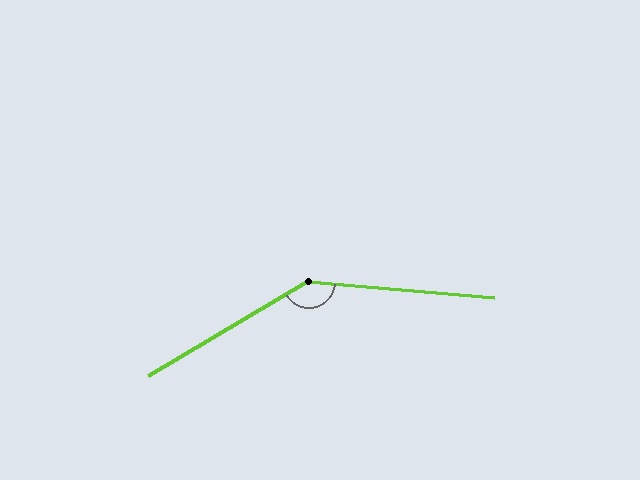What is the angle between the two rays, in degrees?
Approximately 144 degrees.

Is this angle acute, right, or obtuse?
It is obtuse.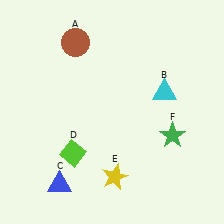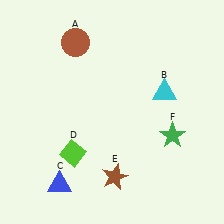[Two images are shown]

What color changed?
The star (E) changed from yellow in Image 1 to brown in Image 2.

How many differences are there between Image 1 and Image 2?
There is 1 difference between the two images.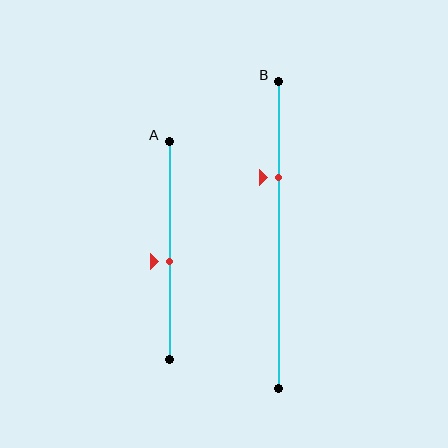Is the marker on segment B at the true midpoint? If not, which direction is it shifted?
No, the marker on segment B is shifted upward by about 19% of the segment length.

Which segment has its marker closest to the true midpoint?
Segment A has its marker closest to the true midpoint.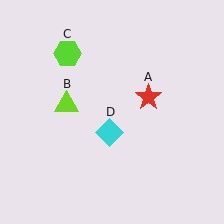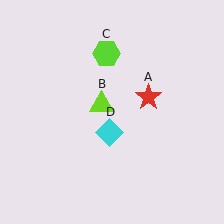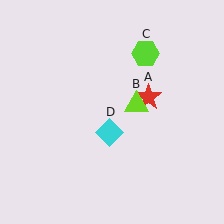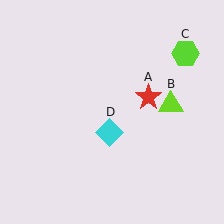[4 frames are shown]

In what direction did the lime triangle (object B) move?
The lime triangle (object B) moved right.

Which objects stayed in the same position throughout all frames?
Red star (object A) and cyan diamond (object D) remained stationary.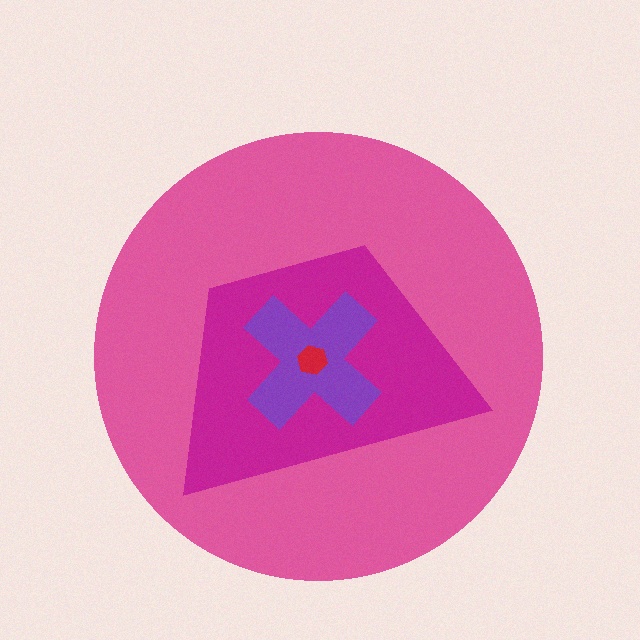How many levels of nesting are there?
4.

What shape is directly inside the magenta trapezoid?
The purple cross.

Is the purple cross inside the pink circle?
Yes.